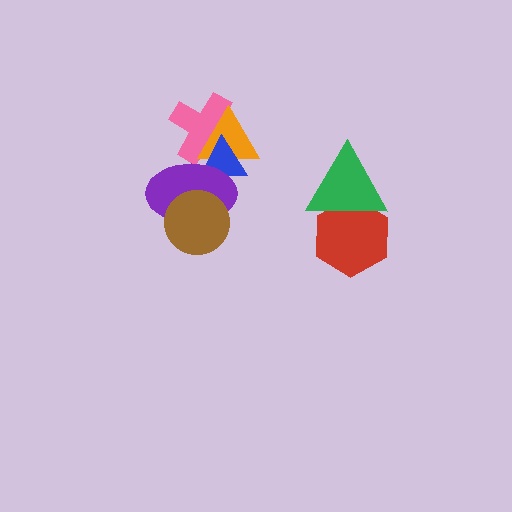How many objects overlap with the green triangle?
1 object overlaps with the green triangle.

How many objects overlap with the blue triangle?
3 objects overlap with the blue triangle.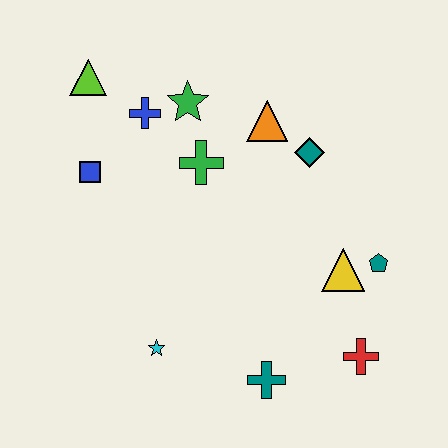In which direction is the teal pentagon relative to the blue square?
The teal pentagon is to the right of the blue square.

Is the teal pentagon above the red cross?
Yes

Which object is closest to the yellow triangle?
The teal pentagon is closest to the yellow triangle.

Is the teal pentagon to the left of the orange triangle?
No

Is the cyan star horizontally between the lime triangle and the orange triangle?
Yes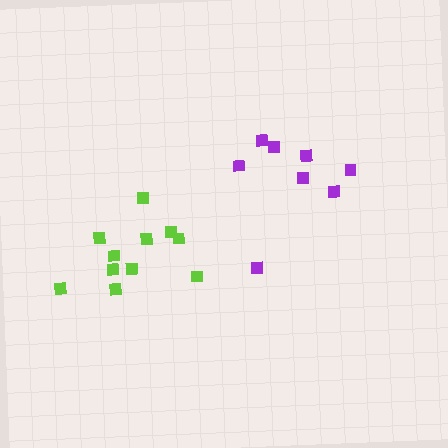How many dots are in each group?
Group 1: 11 dots, Group 2: 8 dots (19 total).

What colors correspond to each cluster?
The clusters are colored: lime, purple.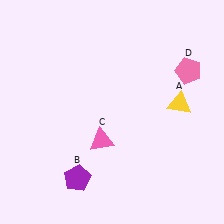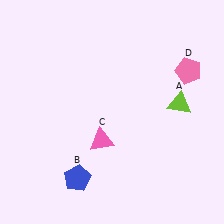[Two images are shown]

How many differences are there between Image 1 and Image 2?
There are 2 differences between the two images.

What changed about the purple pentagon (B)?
In Image 1, B is purple. In Image 2, it changed to blue.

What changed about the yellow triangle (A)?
In Image 1, A is yellow. In Image 2, it changed to lime.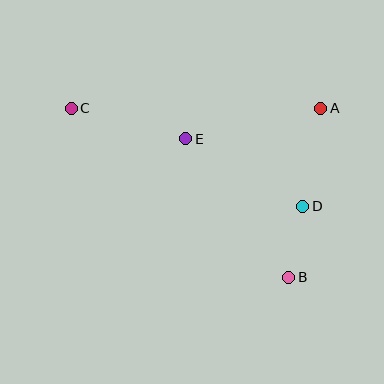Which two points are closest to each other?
Points B and D are closest to each other.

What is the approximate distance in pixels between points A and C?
The distance between A and C is approximately 250 pixels.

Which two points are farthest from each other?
Points B and C are farthest from each other.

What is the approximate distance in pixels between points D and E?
The distance between D and E is approximately 135 pixels.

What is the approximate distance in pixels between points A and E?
The distance between A and E is approximately 138 pixels.